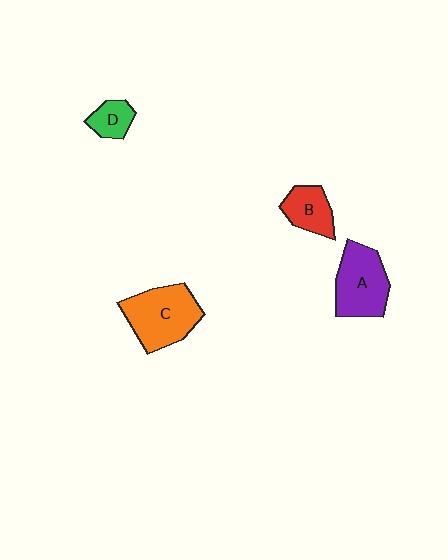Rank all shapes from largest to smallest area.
From largest to smallest: C (orange), A (purple), B (red), D (green).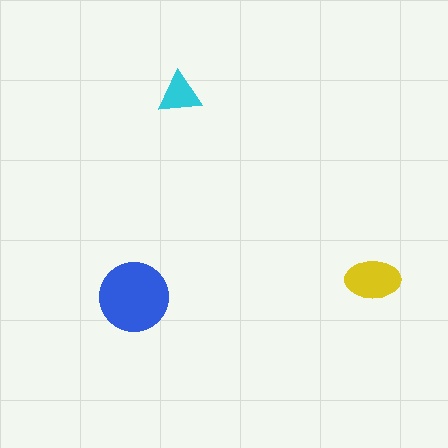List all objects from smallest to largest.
The cyan triangle, the yellow ellipse, the blue circle.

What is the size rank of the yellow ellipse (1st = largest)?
2nd.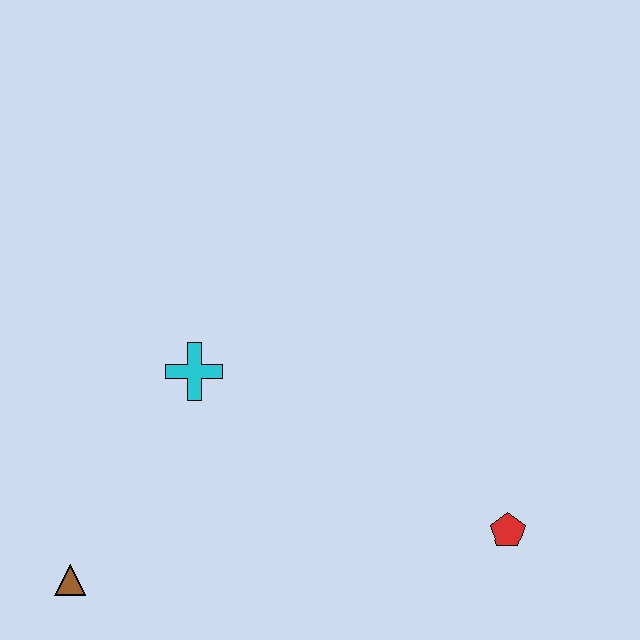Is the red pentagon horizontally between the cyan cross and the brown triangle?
No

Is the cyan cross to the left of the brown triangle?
No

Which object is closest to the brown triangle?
The cyan cross is closest to the brown triangle.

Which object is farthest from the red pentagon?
The brown triangle is farthest from the red pentagon.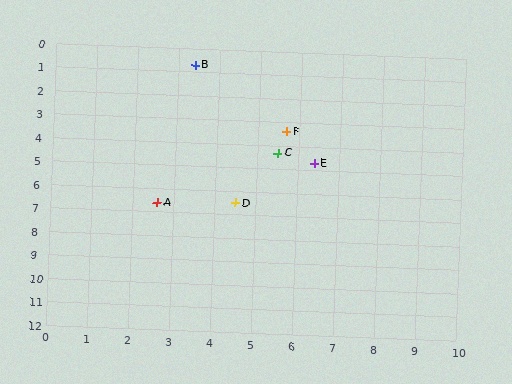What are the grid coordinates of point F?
Point F is at approximately (5.7, 3.4).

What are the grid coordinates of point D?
Point D is at approximately (4.5, 6.5).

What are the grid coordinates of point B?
Point B is at approximately (3.4, 0.7).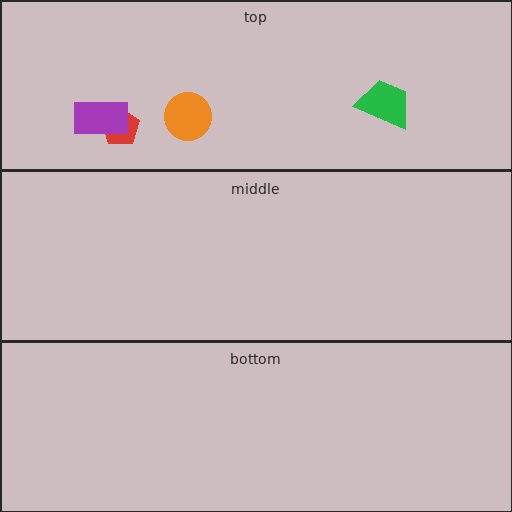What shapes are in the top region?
The green trapezoid, the orange circle, the red pentagon, the purple rectangle.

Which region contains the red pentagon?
The top region.